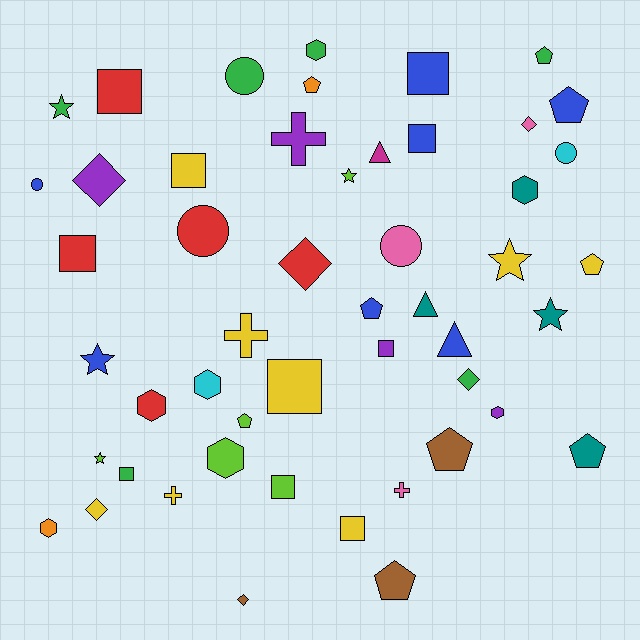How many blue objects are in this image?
There are 7 blue objects.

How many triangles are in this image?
There are 3 triangles.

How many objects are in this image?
There are 50 objects.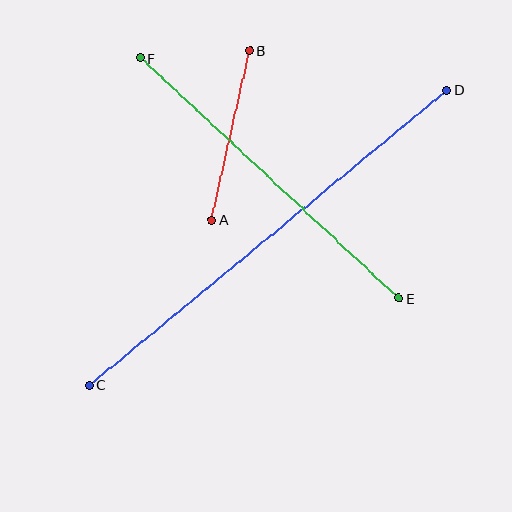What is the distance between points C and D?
The distance is approximately 464 pixels.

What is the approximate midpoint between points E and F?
The midpoint is at approximately (269, 178) pixels.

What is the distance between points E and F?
The distance is approximately 352 pixels.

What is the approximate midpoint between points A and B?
The midpoint is at approximately (231, 135) pixels.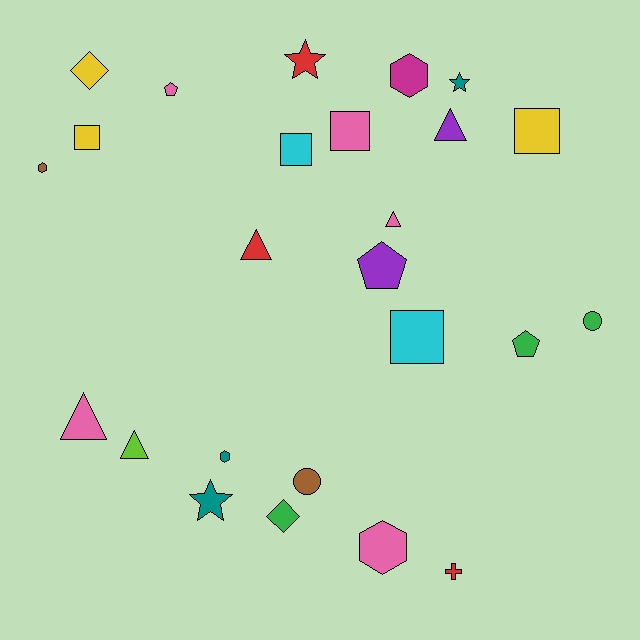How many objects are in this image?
There are 25 objects.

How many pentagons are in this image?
There are 3 pentagons.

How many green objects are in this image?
There are 3 green objects.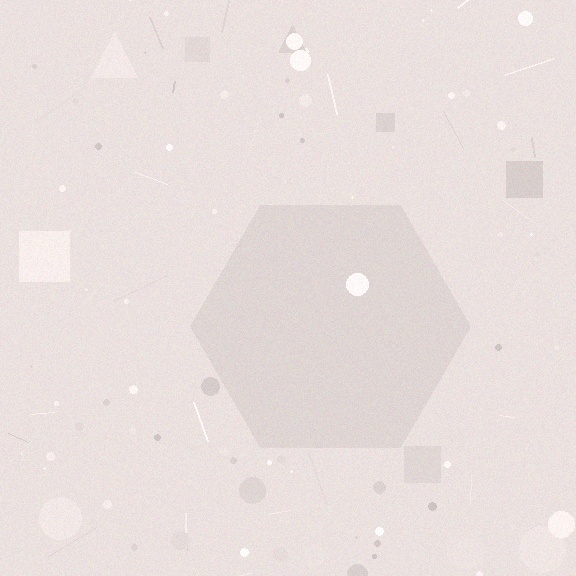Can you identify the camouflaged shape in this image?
The camouflaged shape is a hexagon.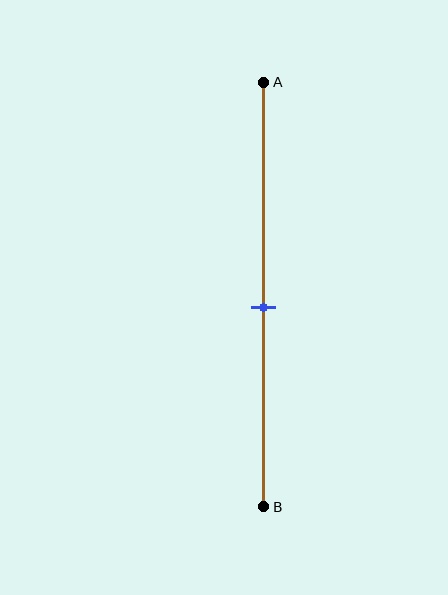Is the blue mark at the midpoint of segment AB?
Yes, the mark is approximately at the midpoint.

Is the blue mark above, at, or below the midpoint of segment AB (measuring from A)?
The blue mark is approximately at the midpoint of segment AB.